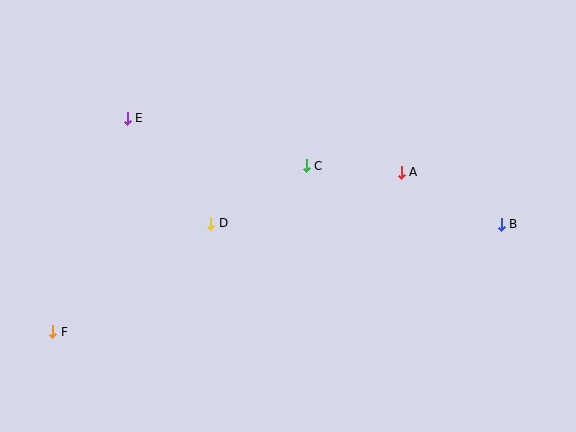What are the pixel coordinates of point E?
Point E is at (127, 118).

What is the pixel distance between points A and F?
The distance between A and F is 383 pixels.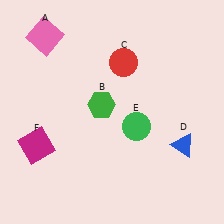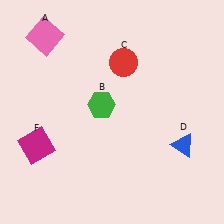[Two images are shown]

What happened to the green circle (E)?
The green circle (E) was removed in Image 2. It was in the bottom-right area of Image 1.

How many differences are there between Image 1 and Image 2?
There is 1 difference between the two images.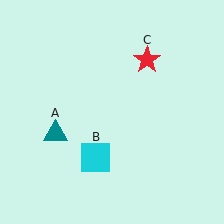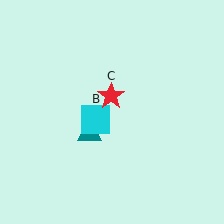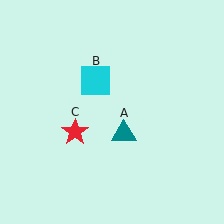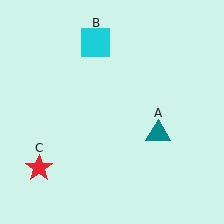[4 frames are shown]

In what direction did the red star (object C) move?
The red star (object C) moved down and to the left.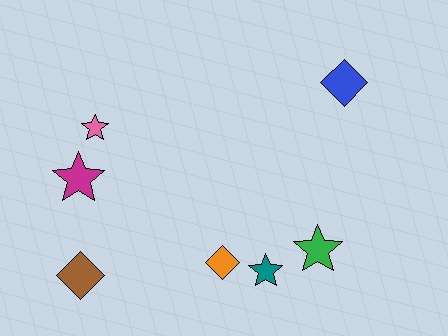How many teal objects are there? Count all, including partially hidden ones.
There is 1 teal object.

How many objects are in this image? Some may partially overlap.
There are 7 objects.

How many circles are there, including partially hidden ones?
There are no circles.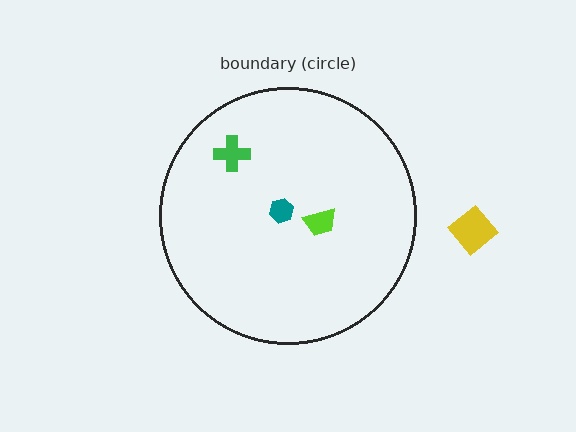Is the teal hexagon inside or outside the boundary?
Inside.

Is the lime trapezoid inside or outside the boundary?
Inside.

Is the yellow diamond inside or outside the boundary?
Outside.